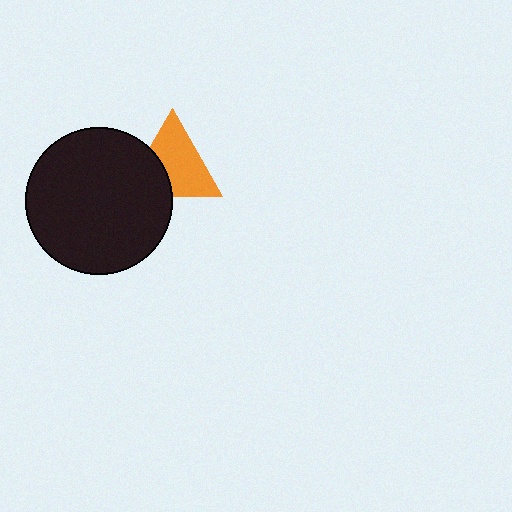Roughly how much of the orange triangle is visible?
Most of it is visible (roughly 67%).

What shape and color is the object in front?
The object in front is a black circle.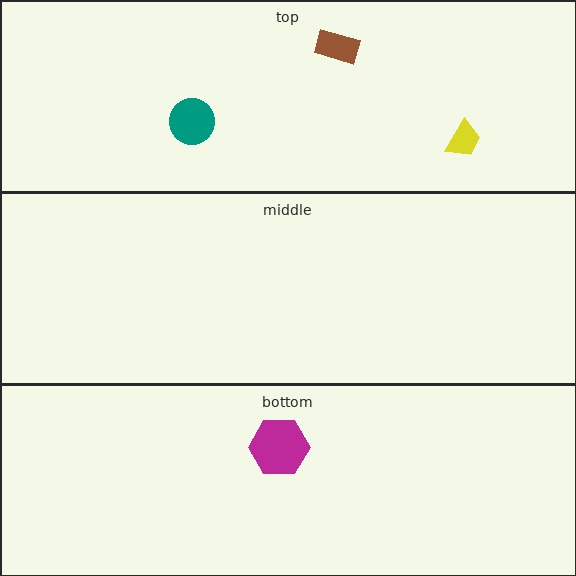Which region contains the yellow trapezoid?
The top region.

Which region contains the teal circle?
The top region.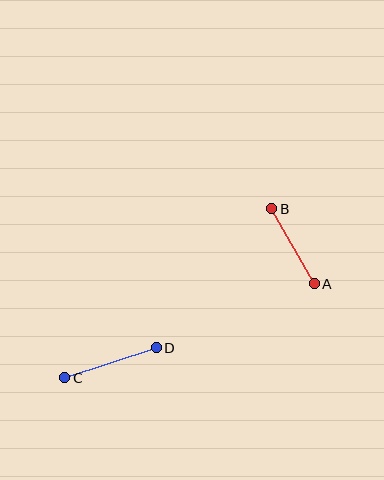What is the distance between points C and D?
The distance is approximately 96 pixels.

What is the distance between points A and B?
The distance is approximately 86 pixels.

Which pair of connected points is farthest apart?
Points C and D are farthest apart.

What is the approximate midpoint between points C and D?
The midpoint is at approximately (110, 363) pixels.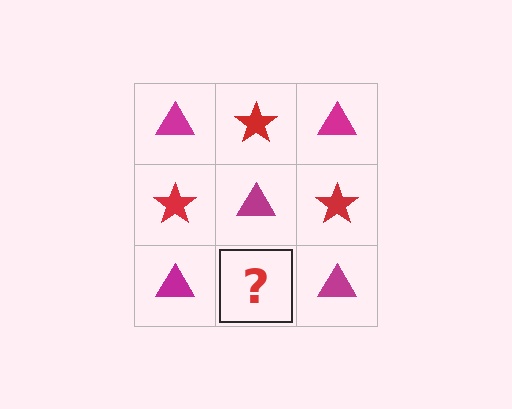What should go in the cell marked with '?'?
The missing cell should contain a red star.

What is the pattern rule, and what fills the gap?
The rule is that it alternates magenta triangle and red star in a checkerboard pattern. The gap should be filled with a red star.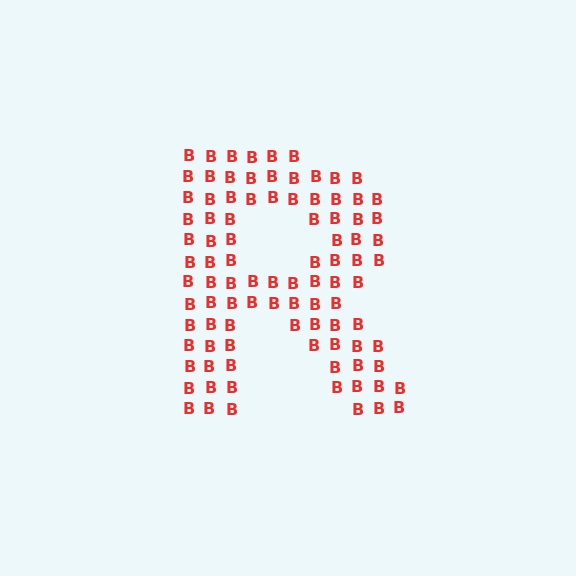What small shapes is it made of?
It is made of small letter B's.